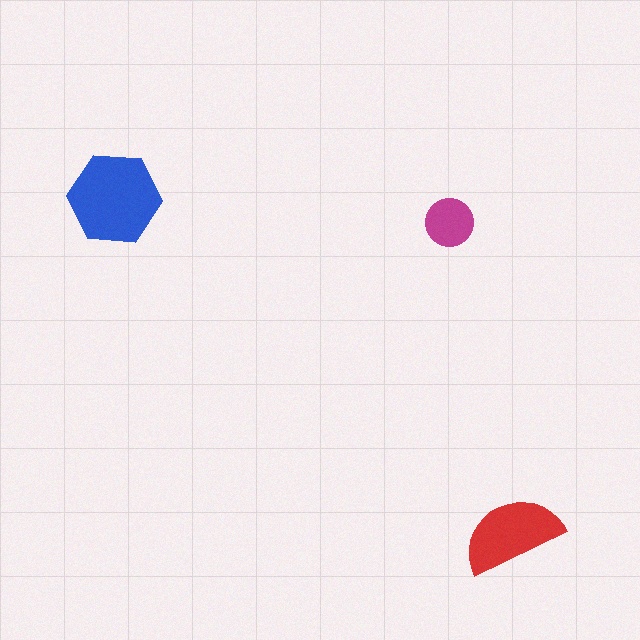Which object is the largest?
The blue hexagon.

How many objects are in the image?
There are 3 objects in the image.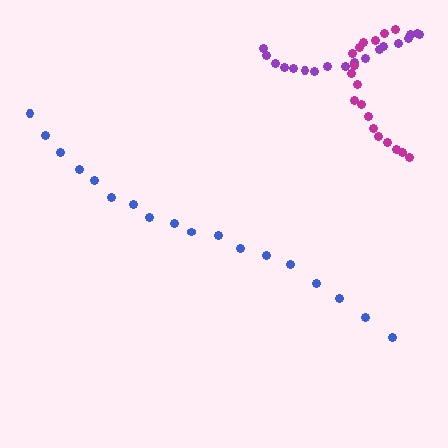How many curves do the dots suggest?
There are 3 distinct paths.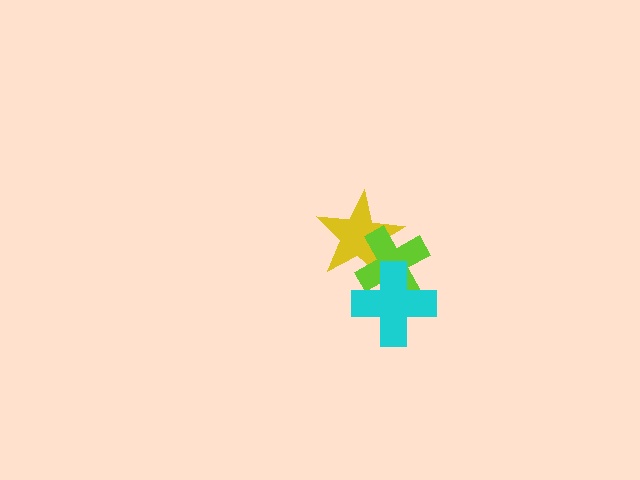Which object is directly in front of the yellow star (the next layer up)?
The lime cross is directly in front of the yellow star.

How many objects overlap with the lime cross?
2 objects overlap with the lime cross.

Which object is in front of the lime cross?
The cyan cross is in front of the lime cross.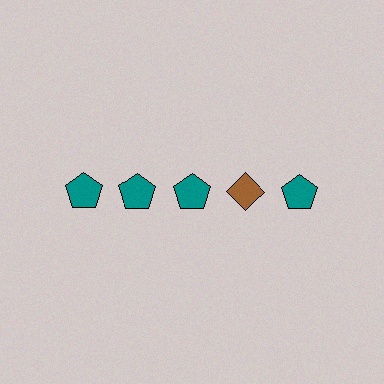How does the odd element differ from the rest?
It differs in both color (brown instead of teal) and shape (diamond instead of pentagon).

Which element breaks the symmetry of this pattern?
The brown diamond in the top row, second from right column breaks the symmetry. All other shapes are teal pentagons.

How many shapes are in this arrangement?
There are 5 shapes arranged in a grid pattern.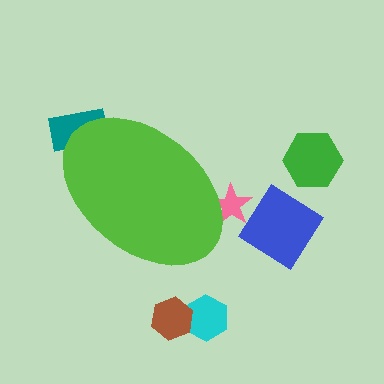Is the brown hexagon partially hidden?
No, the brown hexagon is fully visible.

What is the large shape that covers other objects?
A lime ellipse.